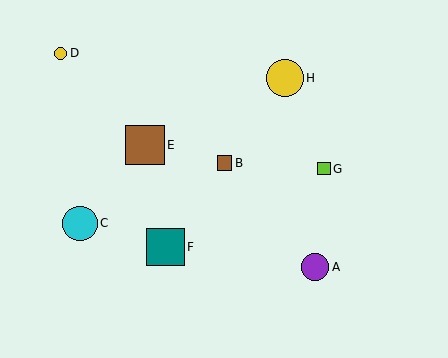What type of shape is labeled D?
Shape D is a yellow circle.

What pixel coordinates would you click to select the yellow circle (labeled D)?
Click at (61, 53) to select the yellow circle D.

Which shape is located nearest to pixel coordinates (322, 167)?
The lime square (labeled G) at (324, 169) is nearest to that location.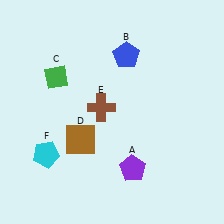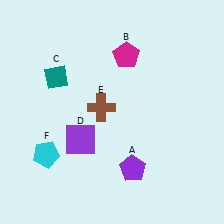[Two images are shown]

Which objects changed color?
B changed from blue to magenta. C changed from green to teal. D changed from brown to purple.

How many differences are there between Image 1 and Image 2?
There are 3 differences between the two images.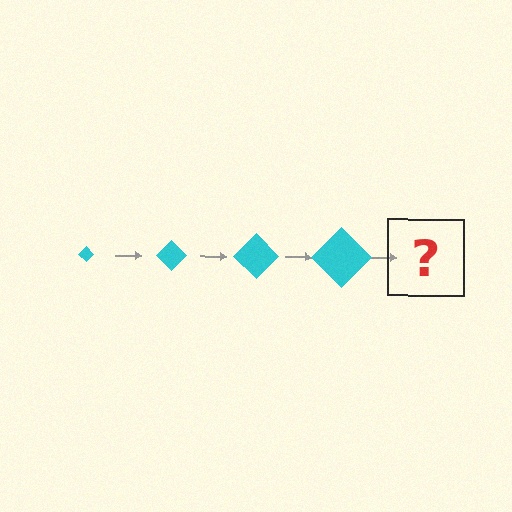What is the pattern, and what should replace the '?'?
The pattern is that the diamond gets progressively larger each step. The '?' should be a cyan diamond, larger than the previous one.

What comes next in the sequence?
The next element should be a cyan diamond, larger than the previous one.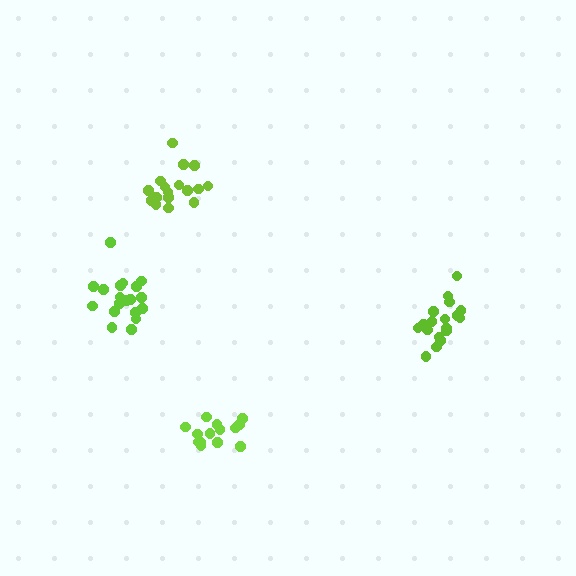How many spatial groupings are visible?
There are 4 spatial groupings.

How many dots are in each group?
Group 1: 14 dots, Group 2: 19 dots, Group 3: 18 dots, Group 4: 18 dots (69 total).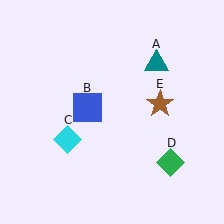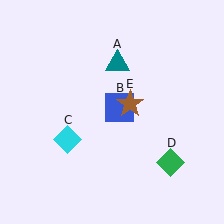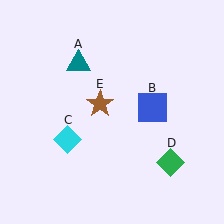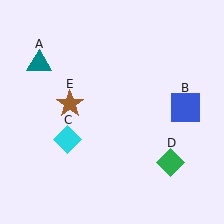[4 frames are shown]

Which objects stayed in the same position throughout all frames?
Cyan diamond (object C) and green diamond (object D) remained stationary.